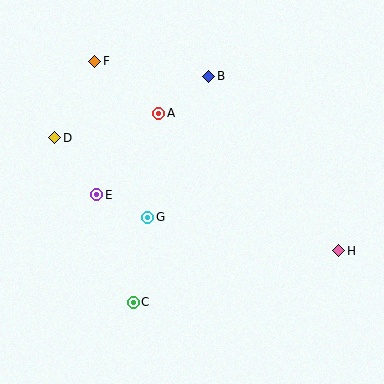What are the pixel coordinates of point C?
Point C is at (133, 302).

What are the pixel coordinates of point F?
Point F is at (95, 61).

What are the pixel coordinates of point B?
Point B is at (209, 76).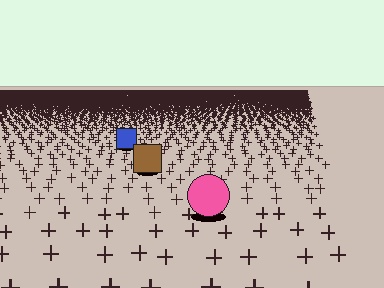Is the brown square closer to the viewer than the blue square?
Yes. The brown square is closer — you can tell from the texture gradient: the ground texture is coarser near it.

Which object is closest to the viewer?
The pink circle is closest. The texture marks near it are larger and more spread out.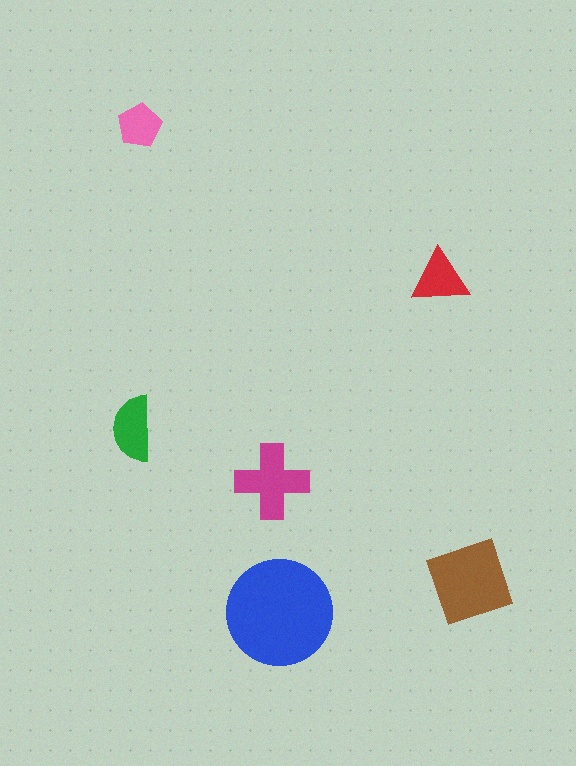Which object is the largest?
The blue circle.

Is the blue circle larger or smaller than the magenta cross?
Larger.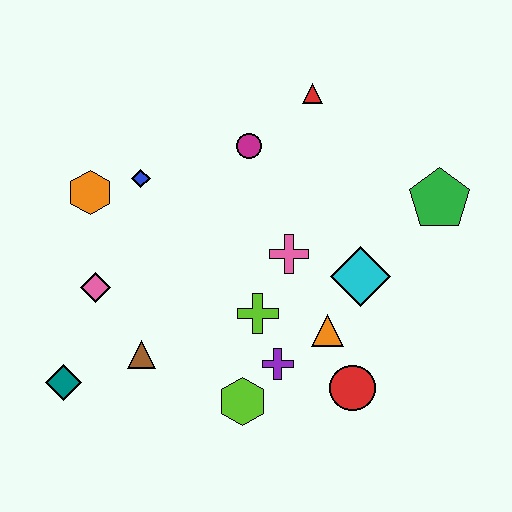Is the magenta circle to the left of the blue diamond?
No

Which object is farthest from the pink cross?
The teal diamond is farthest from the pink cross.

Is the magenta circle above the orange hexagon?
Yes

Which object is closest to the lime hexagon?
The purple cross is closest to the lime hexagon.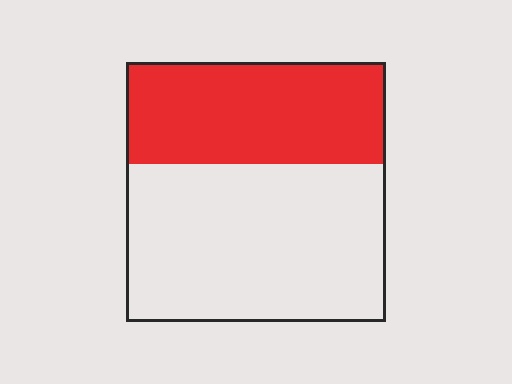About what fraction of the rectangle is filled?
About two fifths (2/5).